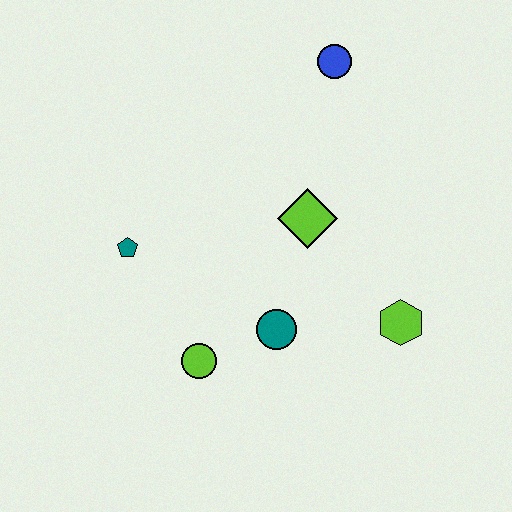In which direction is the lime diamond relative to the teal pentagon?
The lime diamond is to the right of the teal pentagon.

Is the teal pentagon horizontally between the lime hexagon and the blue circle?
No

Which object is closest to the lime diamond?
The teal circle is closest to the lime diamond.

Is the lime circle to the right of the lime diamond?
No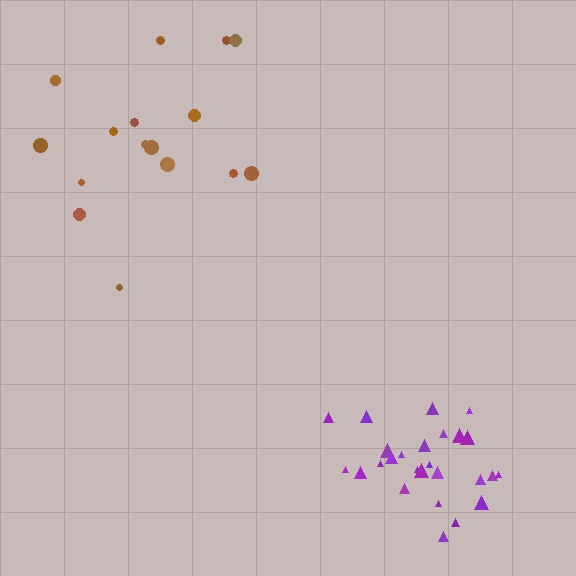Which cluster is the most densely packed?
Purple.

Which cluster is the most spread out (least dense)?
Brown.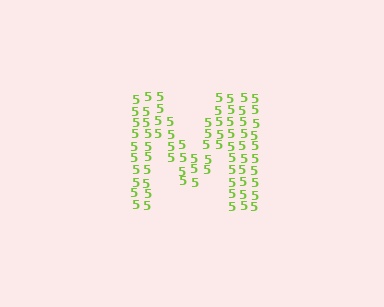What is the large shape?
The large shape is the letter M.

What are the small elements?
The small elements are digit 5's.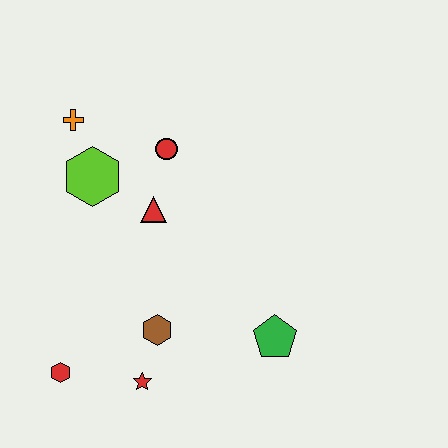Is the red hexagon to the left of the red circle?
Yes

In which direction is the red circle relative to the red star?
The red circle is above the red star.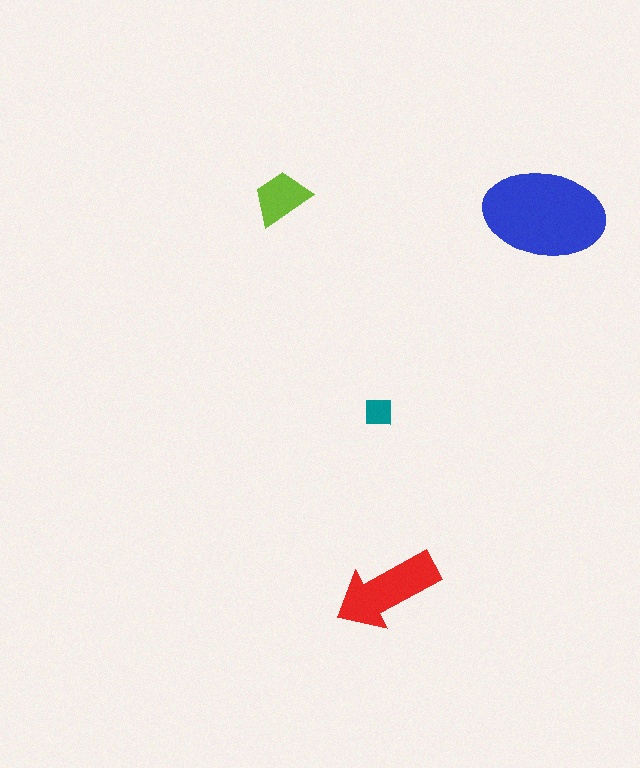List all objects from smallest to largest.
The teal square, the lime trapezoid, the red arrow, the blue ellipse.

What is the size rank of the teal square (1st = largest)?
4th.